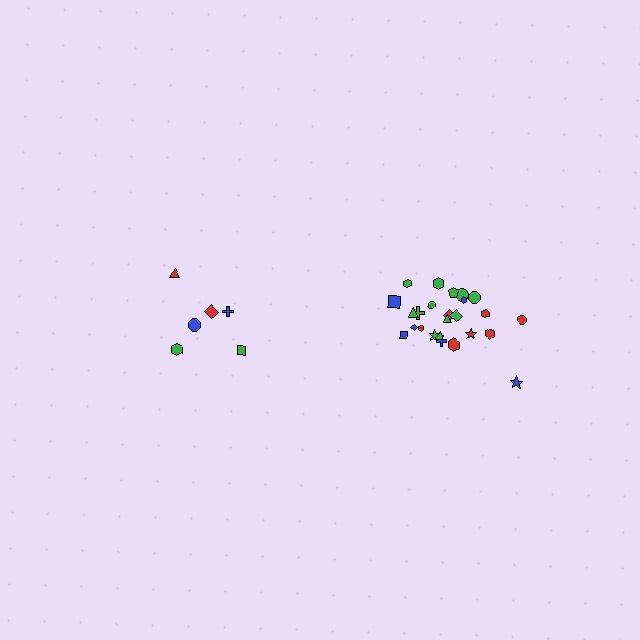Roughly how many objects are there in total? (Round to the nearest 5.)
Roughly 30 objects in total.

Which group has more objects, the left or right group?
The right group.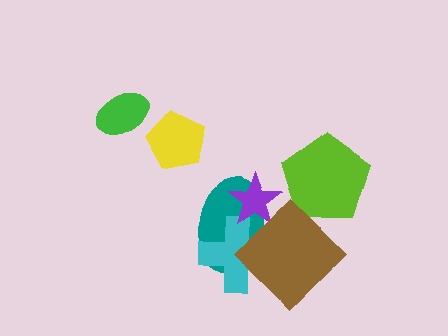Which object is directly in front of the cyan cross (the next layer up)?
The purple star is directly in front of the cyan cross.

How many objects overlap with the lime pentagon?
0 objects overlap with the lime pentagon.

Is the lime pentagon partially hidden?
No, no other shape covers it.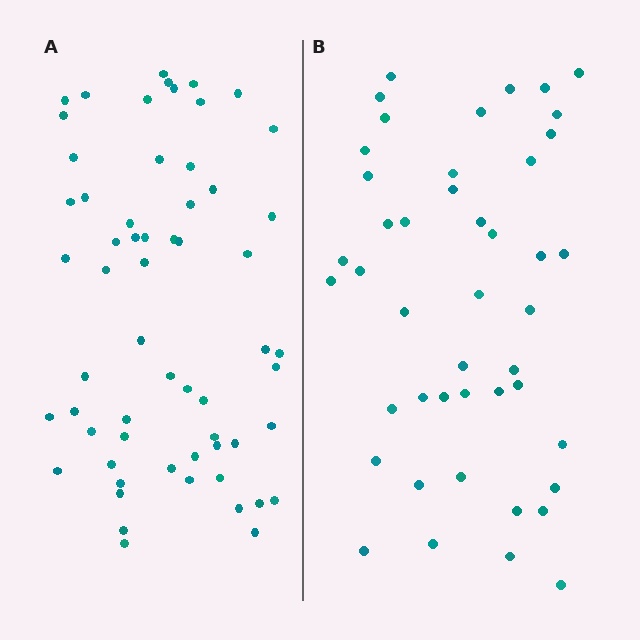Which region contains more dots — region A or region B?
Region A (the left region) has more dots.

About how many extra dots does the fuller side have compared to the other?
Region A has approximately 15 more dots than region B.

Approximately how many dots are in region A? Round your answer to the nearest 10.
About 60 dots.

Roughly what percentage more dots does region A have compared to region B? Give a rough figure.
About 35% more.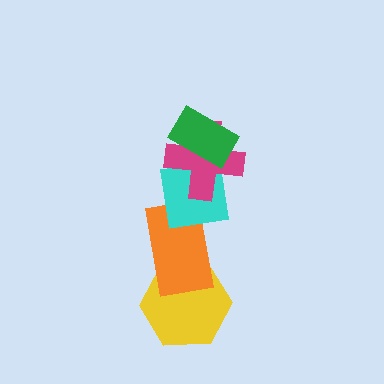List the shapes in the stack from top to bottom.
From top to bottom: the green rectangle, the magenta cross, the cyan square, the orange rectangle, the yellow hexagon.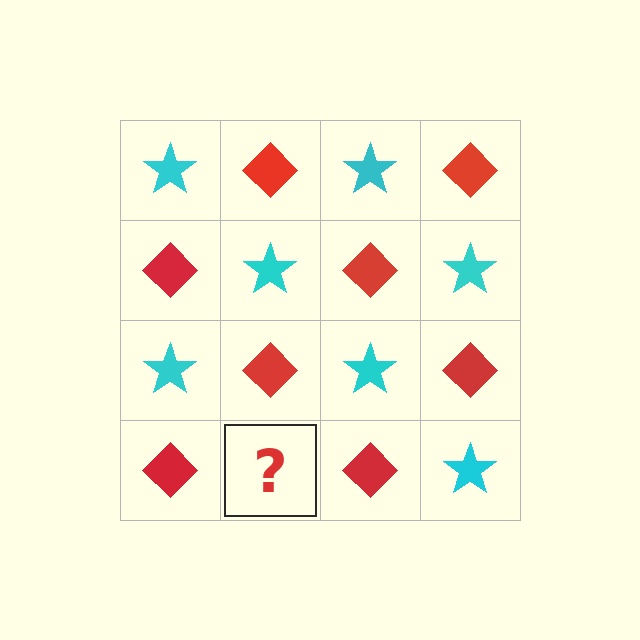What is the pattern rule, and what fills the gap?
The rule is that it alternates cyan star and red diamond in a checkerboard pattern. The gap should be filled with a cyan star.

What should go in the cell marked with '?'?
The missing cell should contain a cyan star.